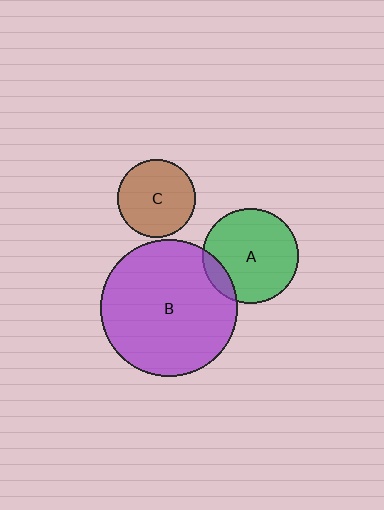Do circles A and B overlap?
Yes.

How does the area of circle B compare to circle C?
Approximately 3.1 times.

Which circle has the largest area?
Circle B (purple).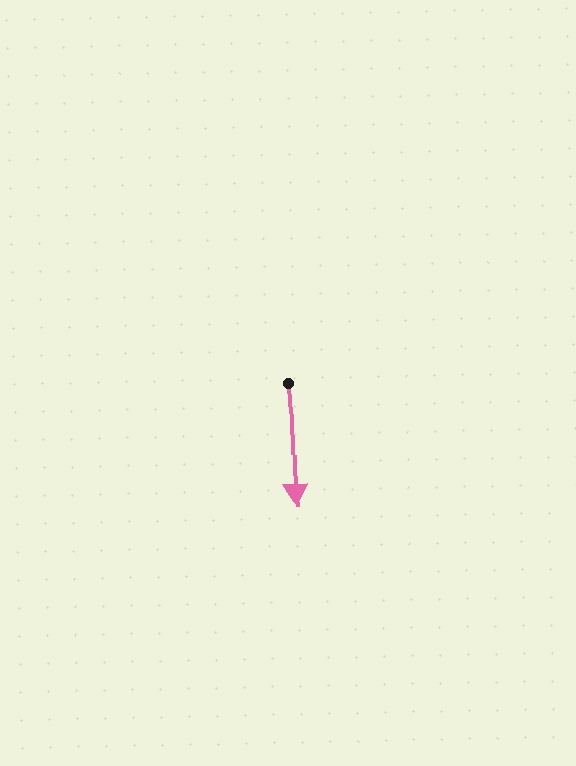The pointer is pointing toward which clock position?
Roughly 6 o'clock.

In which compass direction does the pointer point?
South.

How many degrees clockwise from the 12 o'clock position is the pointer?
Approximately 177 degrees.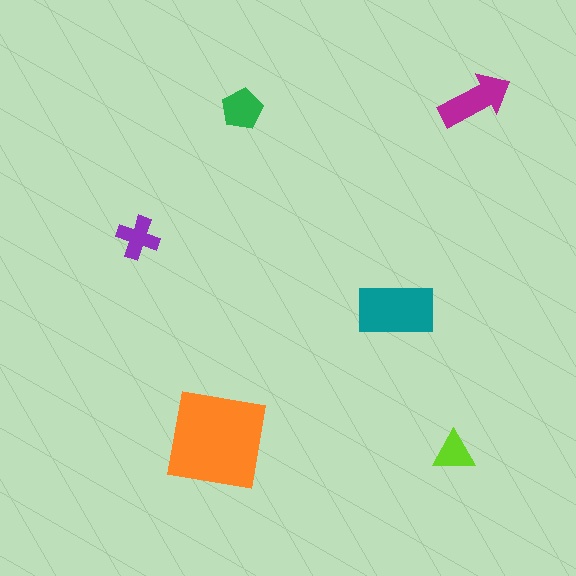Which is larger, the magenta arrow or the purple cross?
The magenta arrow.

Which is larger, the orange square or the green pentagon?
The orange square.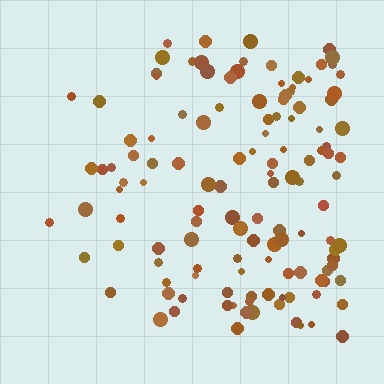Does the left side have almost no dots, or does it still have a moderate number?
Still a moderate number, just noticeably fewer than the right.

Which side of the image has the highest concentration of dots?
The right.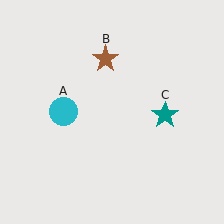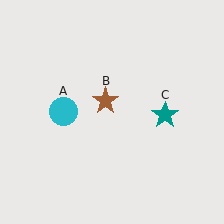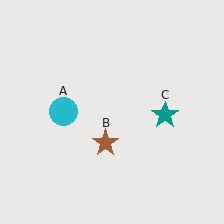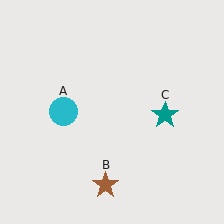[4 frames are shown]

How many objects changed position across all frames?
1 object changed position: brown star (object B).